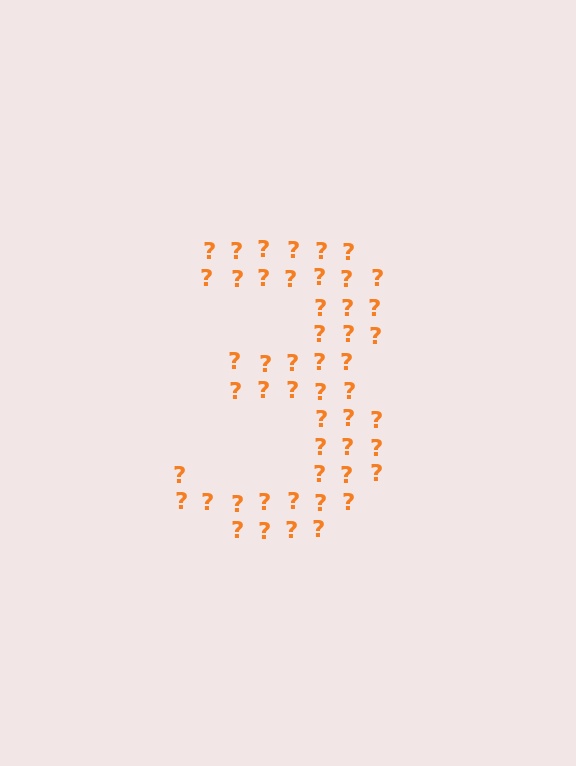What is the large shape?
The large shape is the digit 3.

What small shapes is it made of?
It is made of small question marks.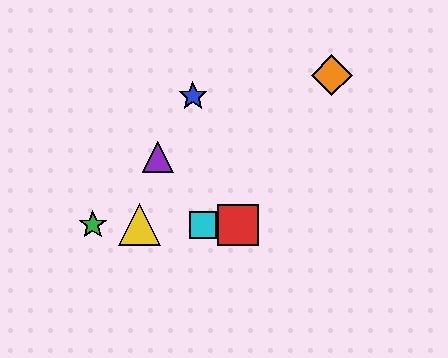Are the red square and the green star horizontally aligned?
Yes, both are at y≈225.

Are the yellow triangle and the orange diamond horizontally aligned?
No, the yellow triangle is at y≈225 and the orange diamond is at y≈75.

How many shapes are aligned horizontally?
4 shapes (the red square, the green star, the yellow triangle, the cyan square) are aligned horizontally.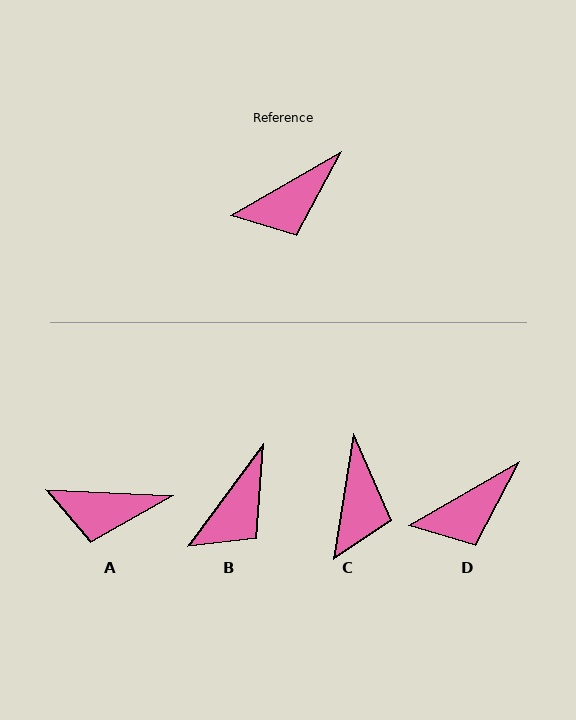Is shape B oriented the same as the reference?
No, it is off by about 24 degrees.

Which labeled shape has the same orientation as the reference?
D.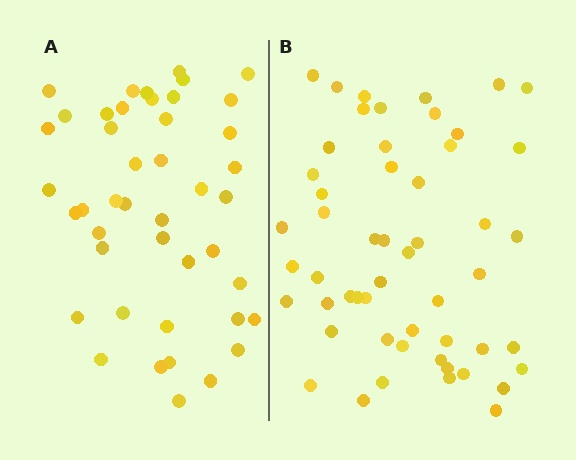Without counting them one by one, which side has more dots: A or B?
Region B (the right region) has more dots.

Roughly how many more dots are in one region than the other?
Region B has roughly 8 or so more dots than region A.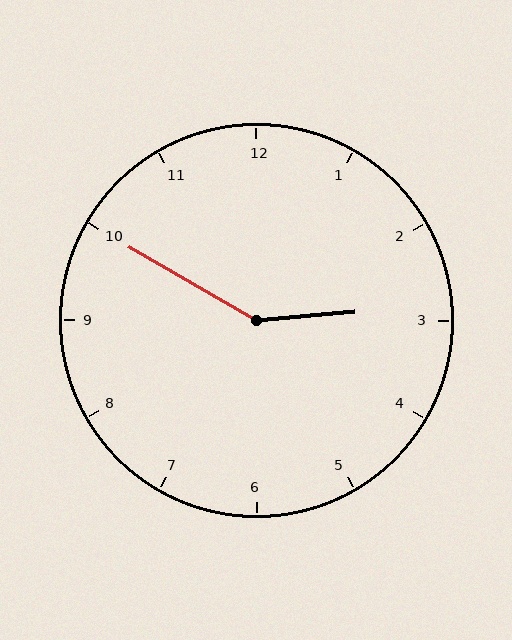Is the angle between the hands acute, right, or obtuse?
It is obtuse.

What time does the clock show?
2:50.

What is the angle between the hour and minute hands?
Approximately 145 degrees.